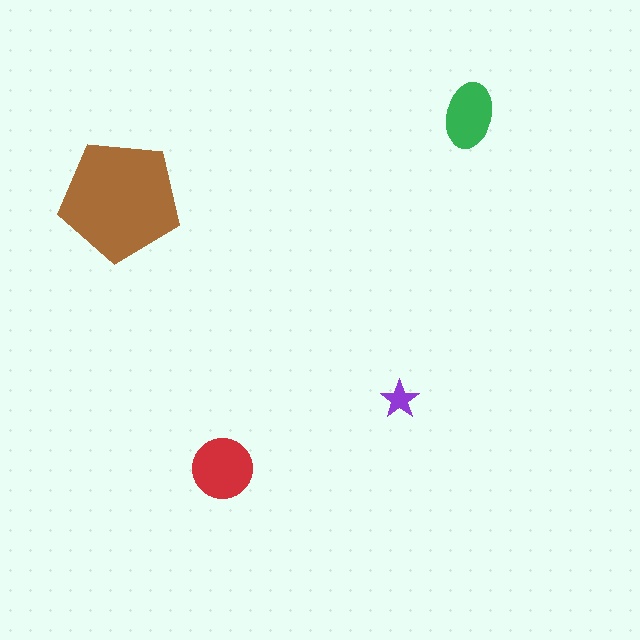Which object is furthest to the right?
The green ellipse is rightmost.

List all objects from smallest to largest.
The purple star, the green ellipse, the red circle, the brown pentagon.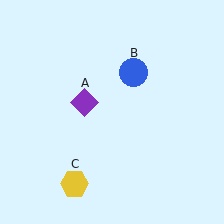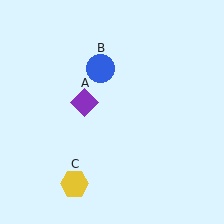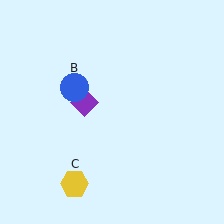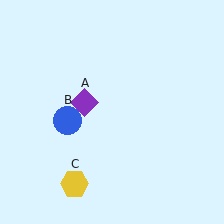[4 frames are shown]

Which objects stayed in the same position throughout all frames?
Purple diamond (object A) and yellow hexagon (object C) remained stationary.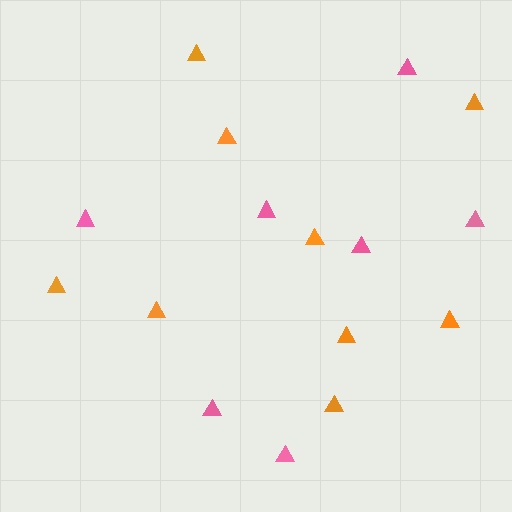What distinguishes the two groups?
There are 2 groups: one group of orange triangles (9) and one group of pink triangles (7).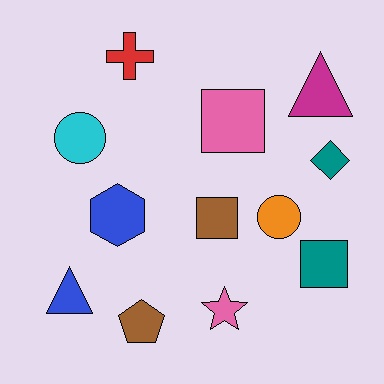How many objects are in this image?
There are 12 objects.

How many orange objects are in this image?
There is 1 orange object.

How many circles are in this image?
There are 2 circles.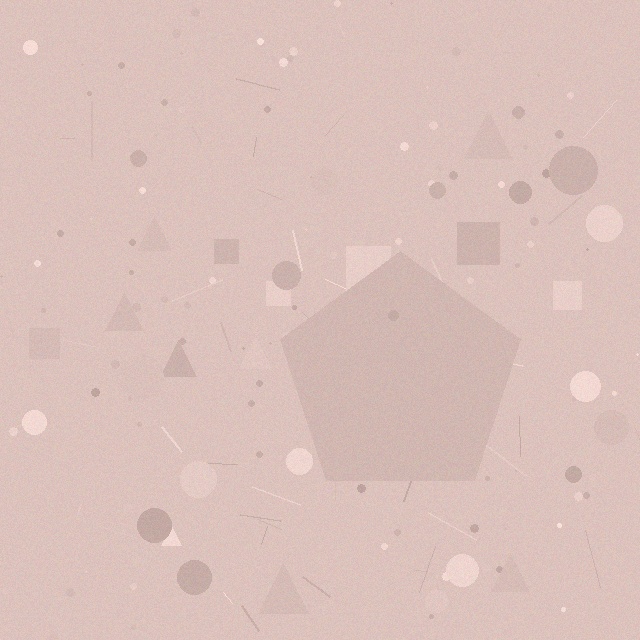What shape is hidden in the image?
A pentagon is hidden in the image.